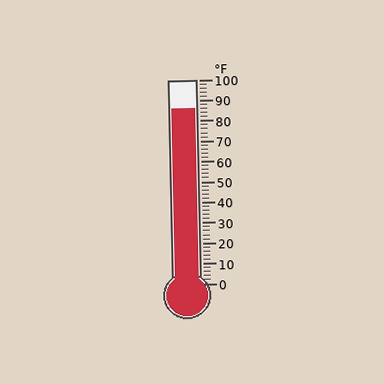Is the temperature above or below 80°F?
The temperature is above 80°F.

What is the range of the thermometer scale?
The thermometer scale ranges from 0°F to 100°F.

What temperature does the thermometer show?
The thermometer shows approximately 86°F.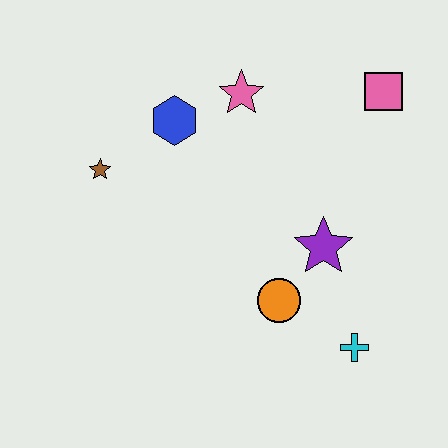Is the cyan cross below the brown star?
Yes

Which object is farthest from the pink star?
The cyan cross is farthest from the pink star.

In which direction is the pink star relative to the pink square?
The pink star is to the left of the pink square.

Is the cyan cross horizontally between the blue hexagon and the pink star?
No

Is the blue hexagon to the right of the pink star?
No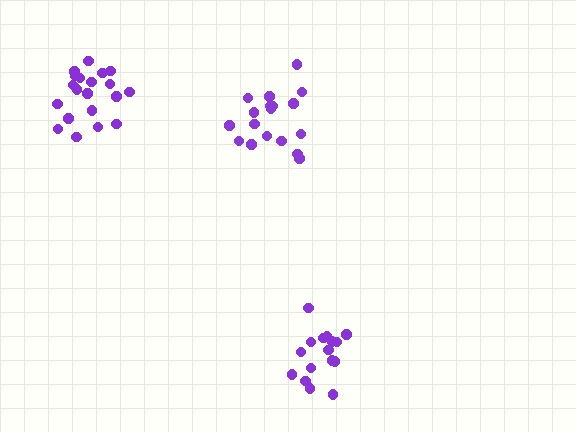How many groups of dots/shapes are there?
There are 3 groups.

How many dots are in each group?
Group 1: 20 dots, Group 2: 18 dots, Group 3: 16 dots (54 total).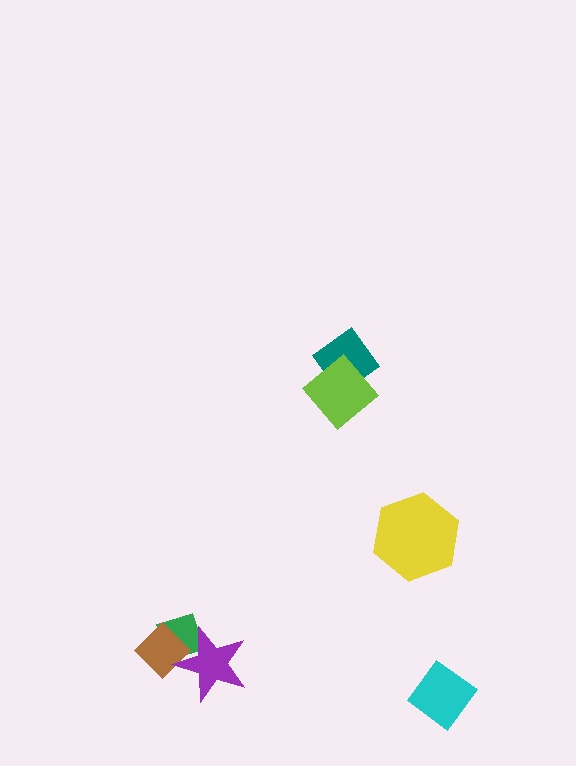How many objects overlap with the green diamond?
2 objects overlap with the green diamond.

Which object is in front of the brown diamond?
The purple star is in front of the brown diamond.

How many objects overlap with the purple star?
2 objects overlap with the purple star.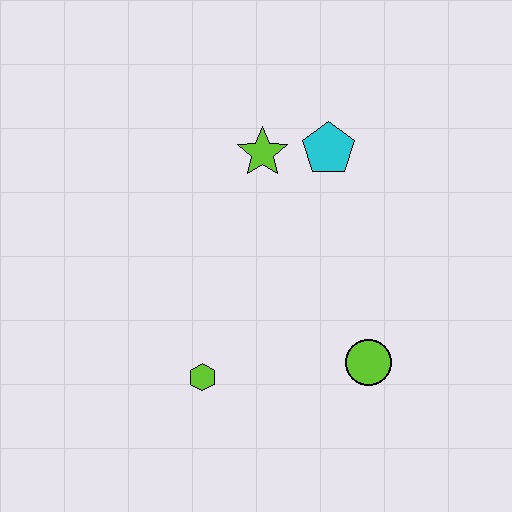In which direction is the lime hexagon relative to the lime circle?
The lime hexagon is to the left of the lime circle.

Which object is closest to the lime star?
The cyan pentagon is closest to the lime star.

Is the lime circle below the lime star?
Yes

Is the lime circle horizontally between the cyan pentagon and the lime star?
No